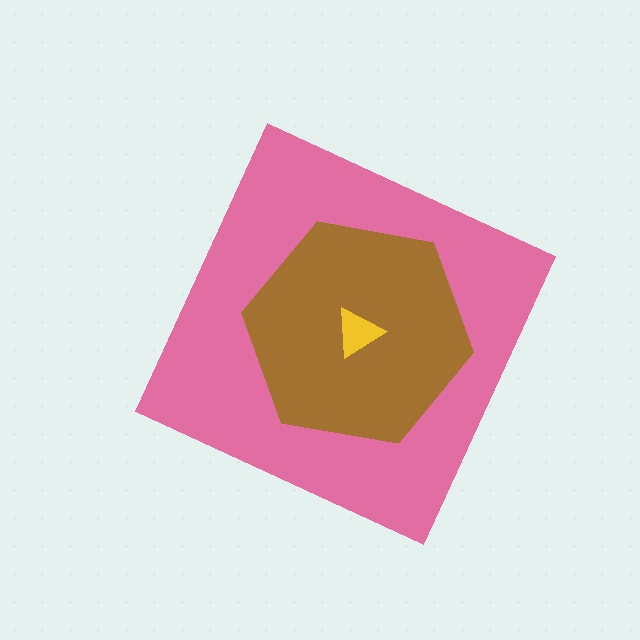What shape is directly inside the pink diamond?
The brown hexagon.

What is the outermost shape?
The pink diamond.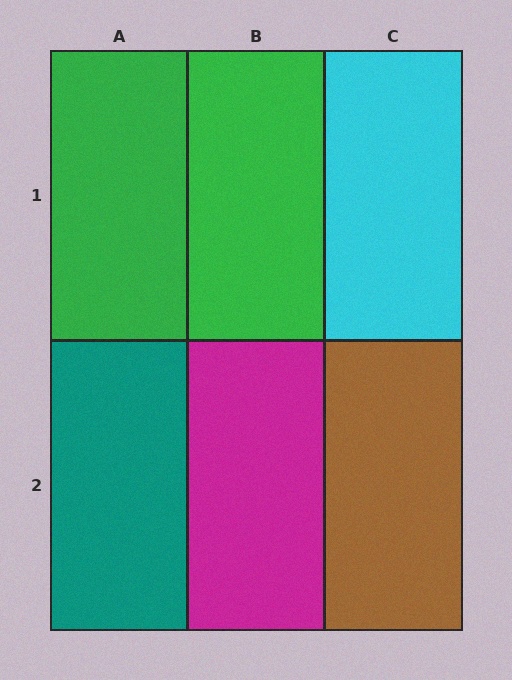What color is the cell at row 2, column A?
Teal.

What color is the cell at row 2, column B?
Magenta.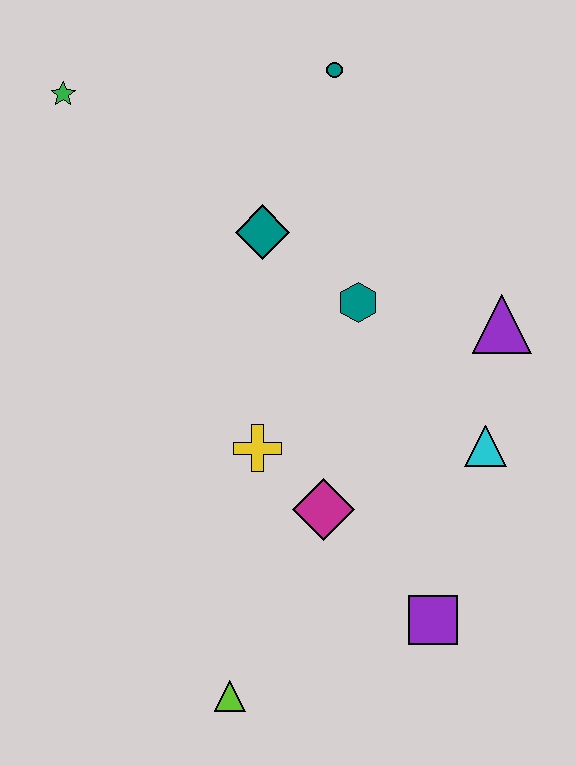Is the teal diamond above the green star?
No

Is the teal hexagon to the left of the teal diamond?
No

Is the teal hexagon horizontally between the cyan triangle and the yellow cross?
Yes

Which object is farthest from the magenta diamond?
The green star is farthest from the magenta diamond.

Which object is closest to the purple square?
The magenta diamond is closest to the purple square.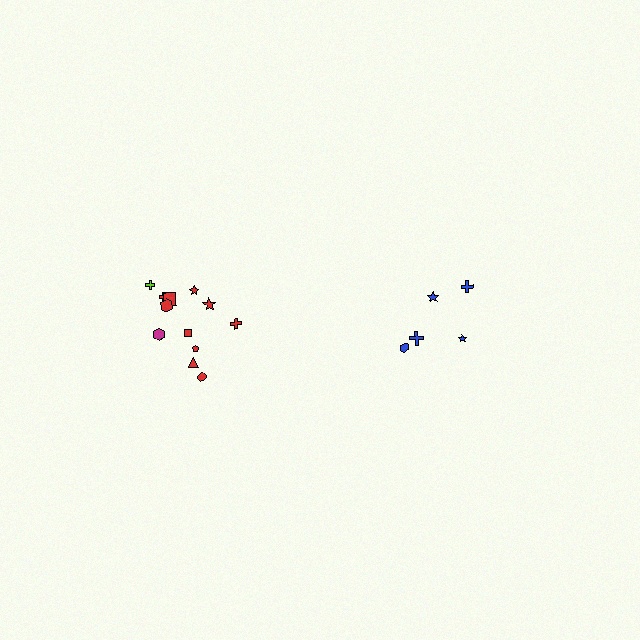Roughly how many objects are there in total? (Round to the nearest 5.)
Roughly 15 objects in total.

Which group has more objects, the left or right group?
The left group.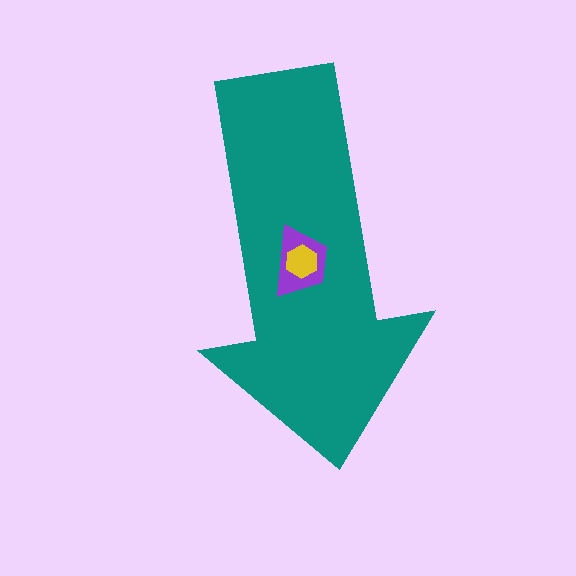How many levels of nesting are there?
3.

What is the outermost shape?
The teal arrow.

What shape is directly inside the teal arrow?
The purple trapezoid.